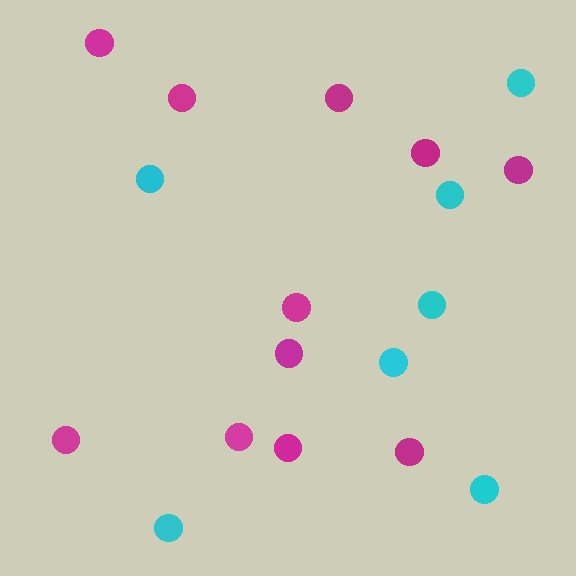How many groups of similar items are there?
There are 2 groups: one group of cyan circles (7) and one group of magenta circles (11).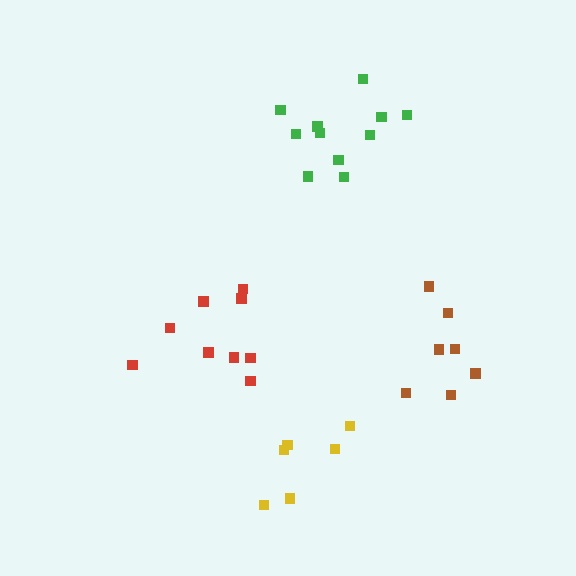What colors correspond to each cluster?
The clusters are colored: green, brown, yellow, red.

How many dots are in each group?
Group 1: 11 dots, Group 2: 7 dots, Group 3: 6 dots, Group 4: 9 dots (33 total).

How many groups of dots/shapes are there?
There are 4 groups.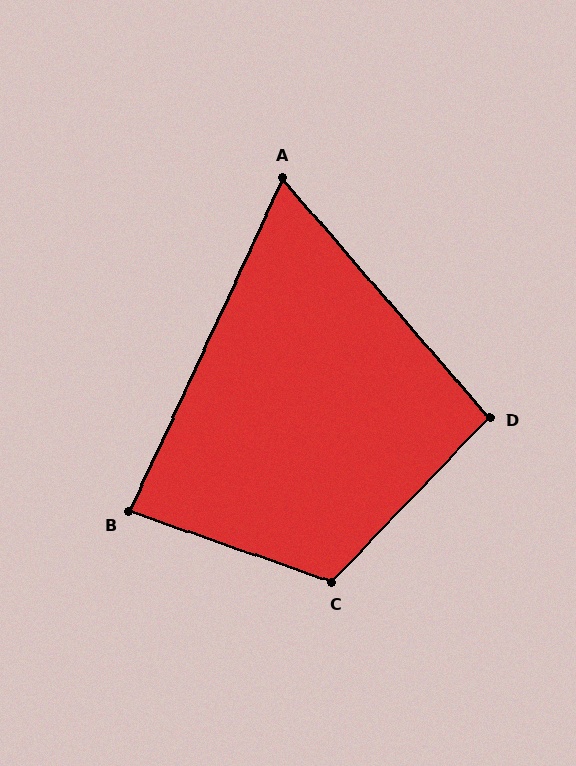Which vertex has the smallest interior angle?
A, at approximately 66 degrees.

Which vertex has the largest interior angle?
C, at approximately 114 degrees.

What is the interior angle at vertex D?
Approximately 95 degrees (obtuse).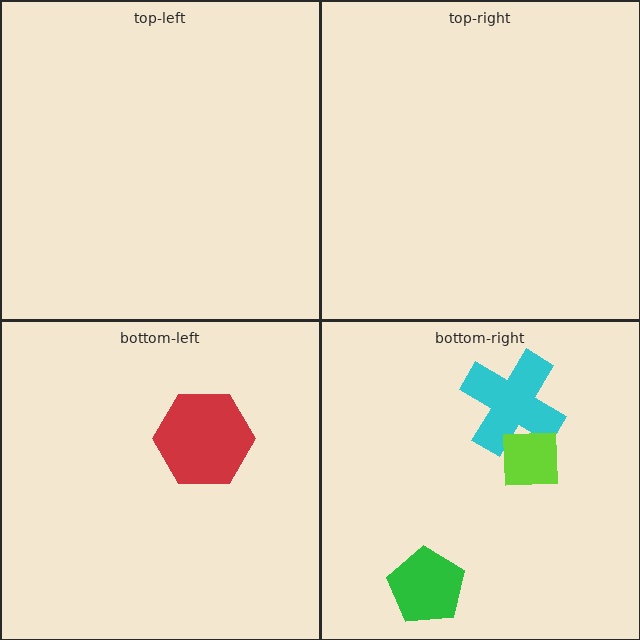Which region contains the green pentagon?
The bottom-right region.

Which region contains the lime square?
The bottom-right region.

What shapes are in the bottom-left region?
The red hexagon.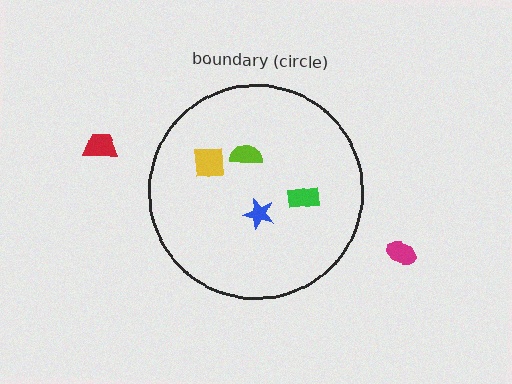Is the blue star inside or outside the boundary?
Inside.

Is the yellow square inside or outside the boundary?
Inside.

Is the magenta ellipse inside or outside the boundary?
Outside.